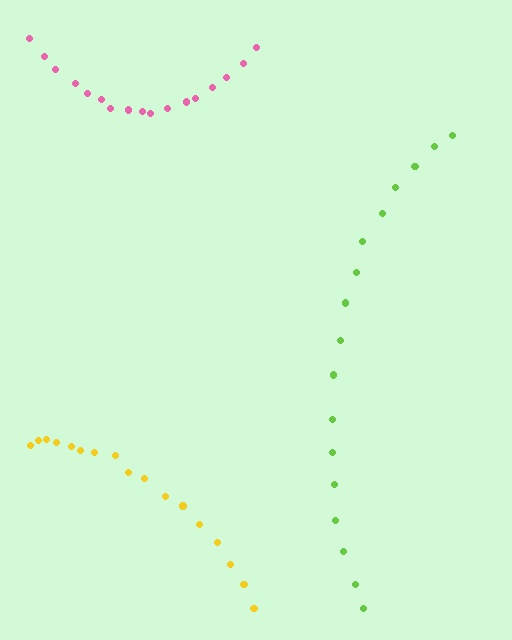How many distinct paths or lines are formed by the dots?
There are 3 distinct paths.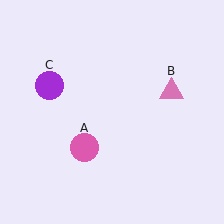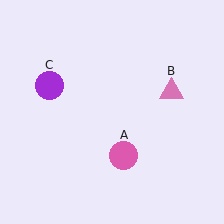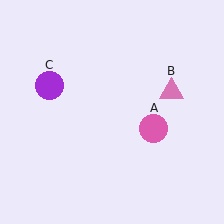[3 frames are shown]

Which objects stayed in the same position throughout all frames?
Pink triangle (object B) and purple circle (object C) remained stationary.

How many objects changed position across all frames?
1 object changed position: pink circle (object A).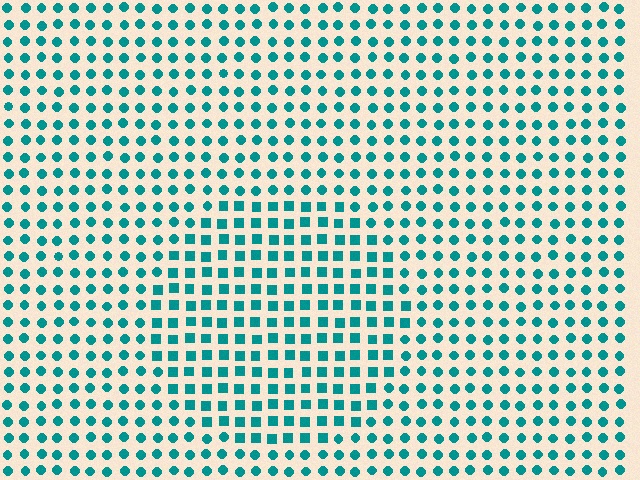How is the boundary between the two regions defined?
The boundary is defined by a change in element shape: squares inside vs. circles outside. All elements share the same color and spacing.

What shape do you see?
I see a circle.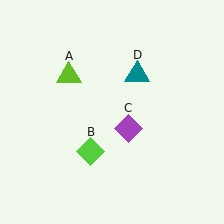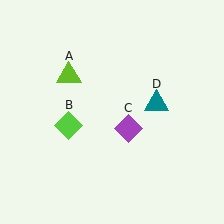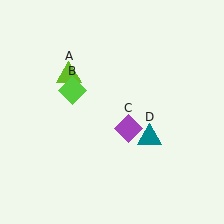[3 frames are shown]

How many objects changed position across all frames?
2 objects changed position: lime diamond (object B), teal triangle (object D).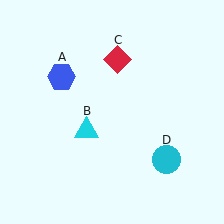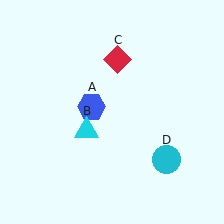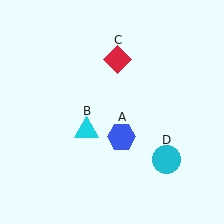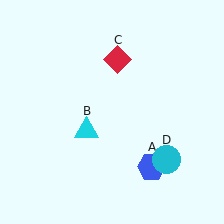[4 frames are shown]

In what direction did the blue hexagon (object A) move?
The blue hexagon (object A) moved down and to the right.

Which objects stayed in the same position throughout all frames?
Cyan triangle (object B) and red diamond (object C) and cyan circle (object D) remained stationary.